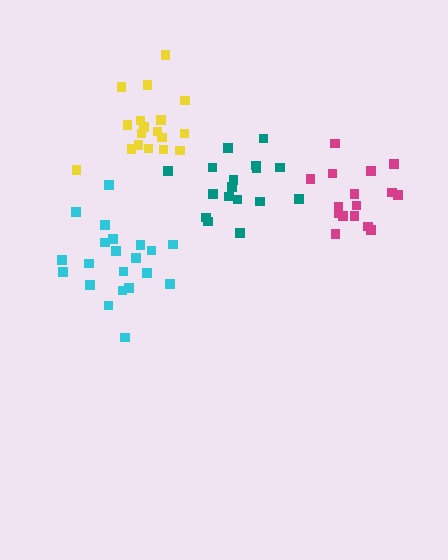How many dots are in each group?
Group 1: 21 dots, Group 2: 17 dots, Group 3: 16 dots, Group 4: 18 dots (72 total).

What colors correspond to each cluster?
The clusters are colored: cyan, teal, magenta, yellow.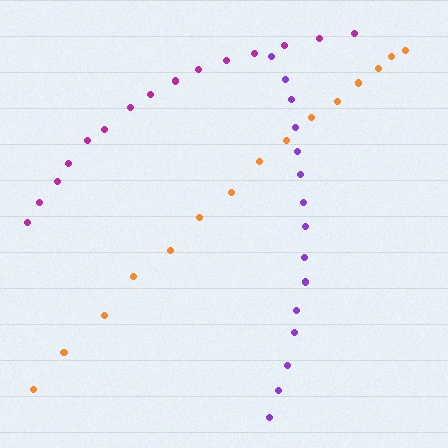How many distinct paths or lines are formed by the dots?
There are 3 distinct paths.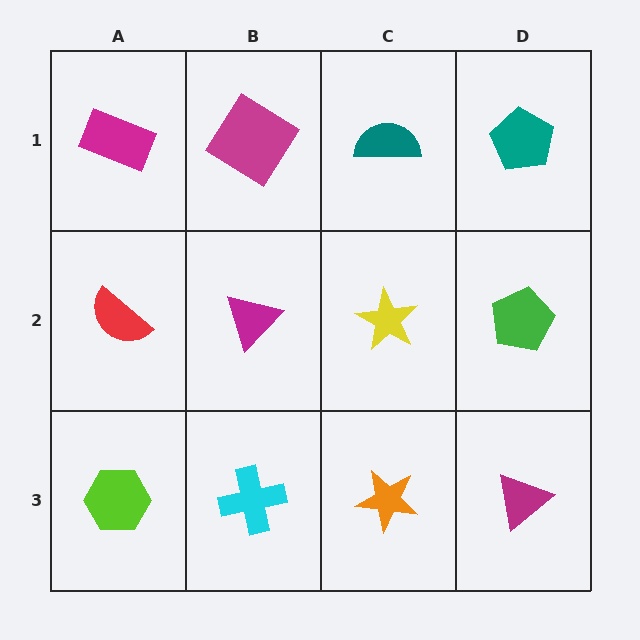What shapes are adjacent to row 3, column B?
A magenta triangle (row 2, column B), a lime hexagon (row 3, column A), an orange star (row 3, column C).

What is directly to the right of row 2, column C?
A green pentagon.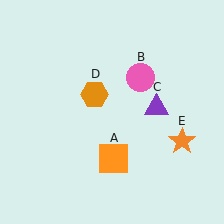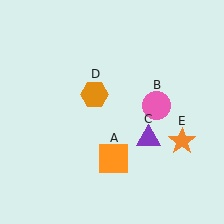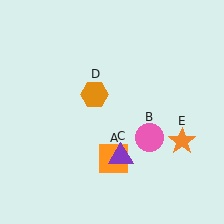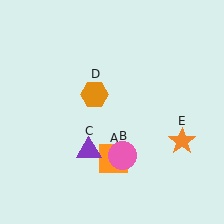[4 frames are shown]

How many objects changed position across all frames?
2 objects changed position: pink circle (object B), purple triangle (object C).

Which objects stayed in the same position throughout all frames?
Orange square (object A) and orange hexagon (object D) and orange star (object E) remained stationary.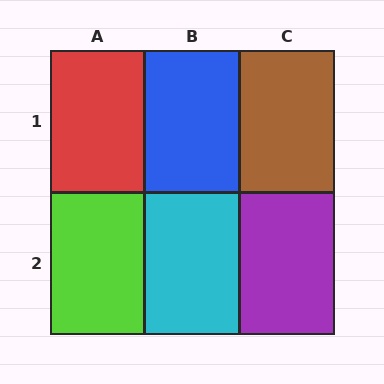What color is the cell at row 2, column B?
Cyan.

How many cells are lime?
1 cell is lime.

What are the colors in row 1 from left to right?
Red, blue, brown.